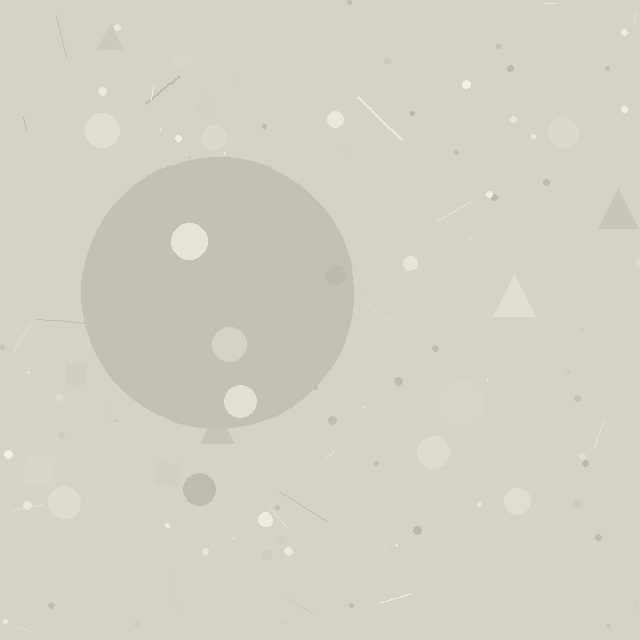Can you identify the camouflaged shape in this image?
The camouflaged shape is a circle.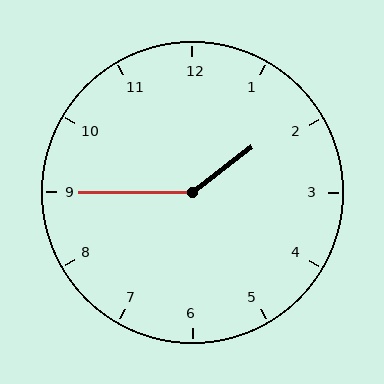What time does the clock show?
1:45.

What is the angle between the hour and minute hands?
Approximately 142 degrees.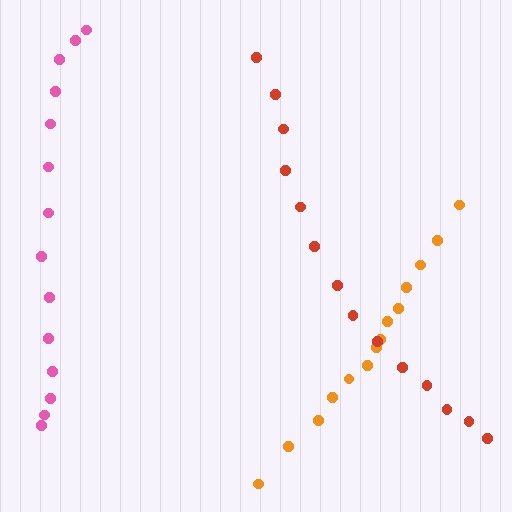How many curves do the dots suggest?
There are 3 distinct paths.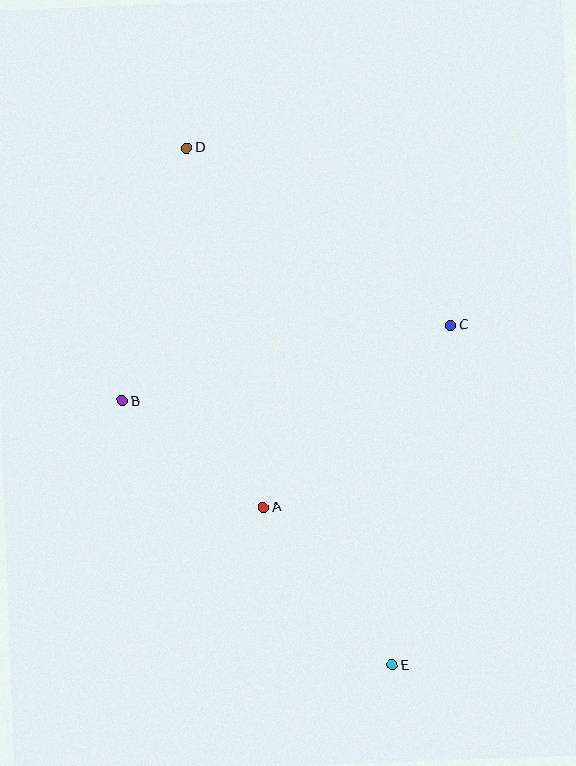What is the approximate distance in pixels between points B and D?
The distance between B and D is approximately 261 pixels.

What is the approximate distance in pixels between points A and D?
The distance between A and D is approximately 367 pixels.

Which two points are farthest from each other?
Points D and E are farthest from each other.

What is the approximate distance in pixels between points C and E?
The distance between C and E is approximately 345 pixels.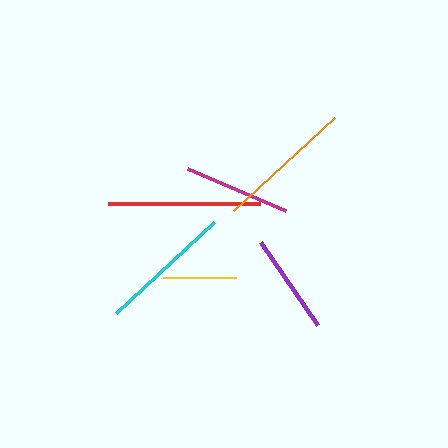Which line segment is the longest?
The red line is the longest at approximately 152 pixels.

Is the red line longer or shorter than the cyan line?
The red line is longer than the cyan line.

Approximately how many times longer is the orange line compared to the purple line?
The orange line is approximately 1.4 times the length of the purple line.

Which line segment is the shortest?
The yellow line is the shortest at approximately 73 pixels.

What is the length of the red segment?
The red segment is approximately 152 pixels long.